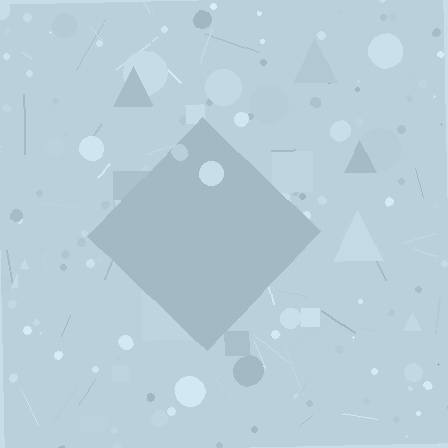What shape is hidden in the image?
A diamond is hidden in the image.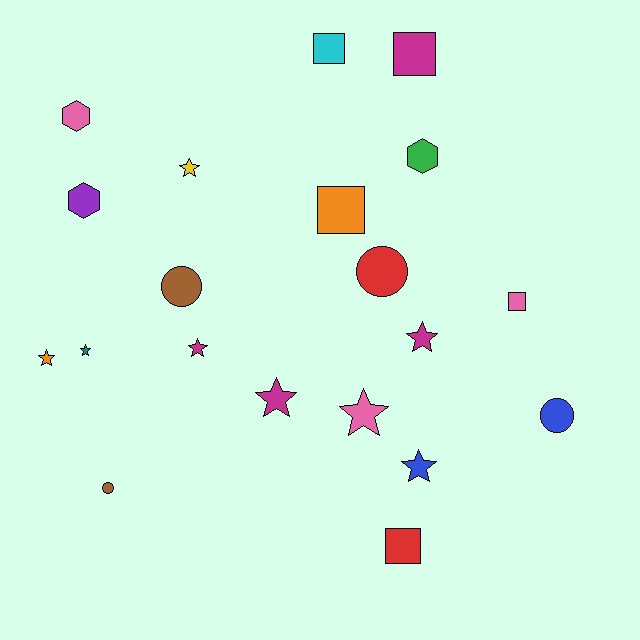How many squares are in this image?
There are 5 squares.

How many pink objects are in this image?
There are 3 pink objects.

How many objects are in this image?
There are 20 objects.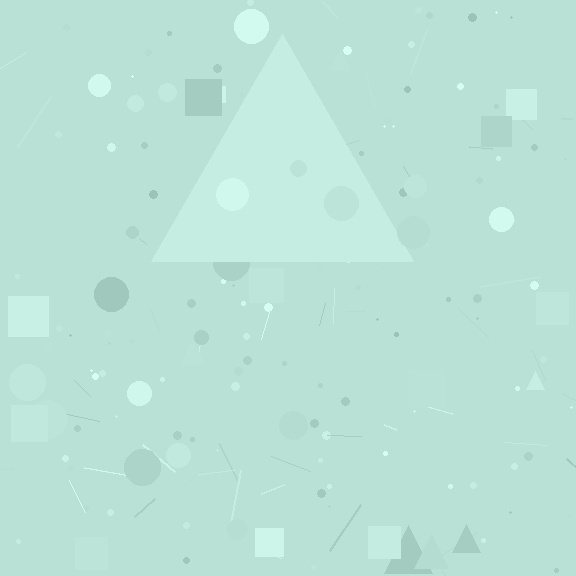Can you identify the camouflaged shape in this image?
The camouflaged shape is a triangle.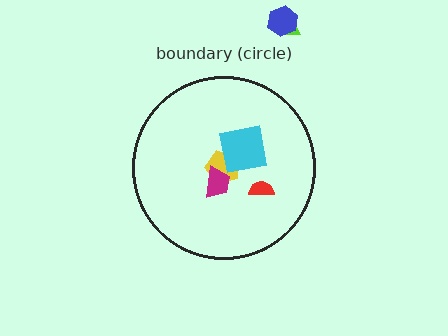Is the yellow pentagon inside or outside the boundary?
Inside.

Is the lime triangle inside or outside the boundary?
Outside.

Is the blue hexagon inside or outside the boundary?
Outside.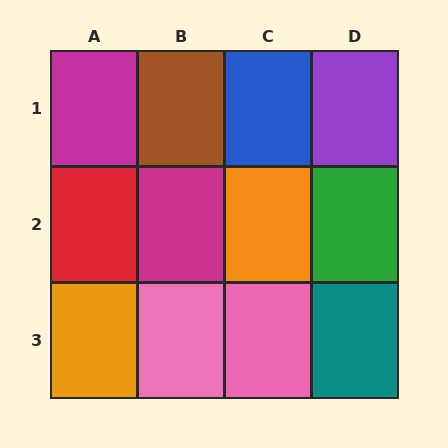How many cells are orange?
2 cells are orange.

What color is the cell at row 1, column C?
Blue.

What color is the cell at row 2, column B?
Magenta.